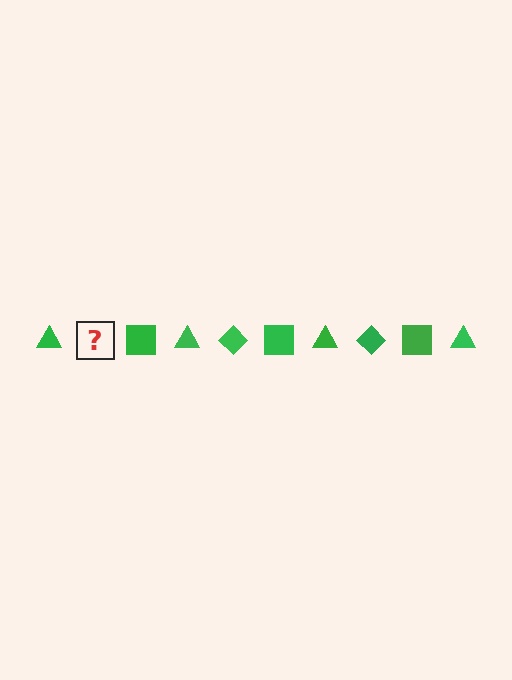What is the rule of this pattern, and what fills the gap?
The rule is that the pattern cycles through triangle, diamond, square shapes in green. The gap should be filled with a green diamond.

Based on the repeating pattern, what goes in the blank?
The blank should be a green diamond.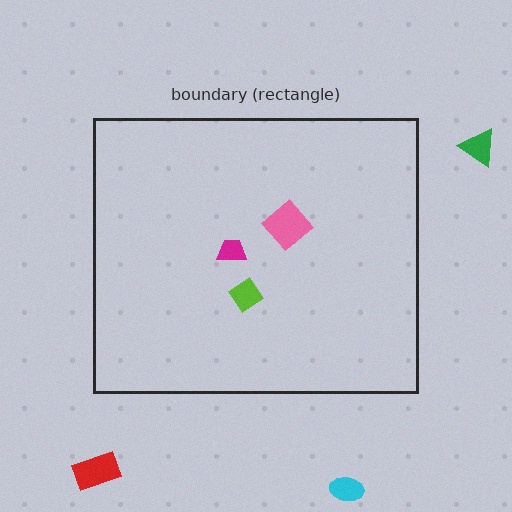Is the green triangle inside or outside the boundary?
Outside.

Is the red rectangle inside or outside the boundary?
Outside.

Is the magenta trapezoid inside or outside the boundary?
Inside.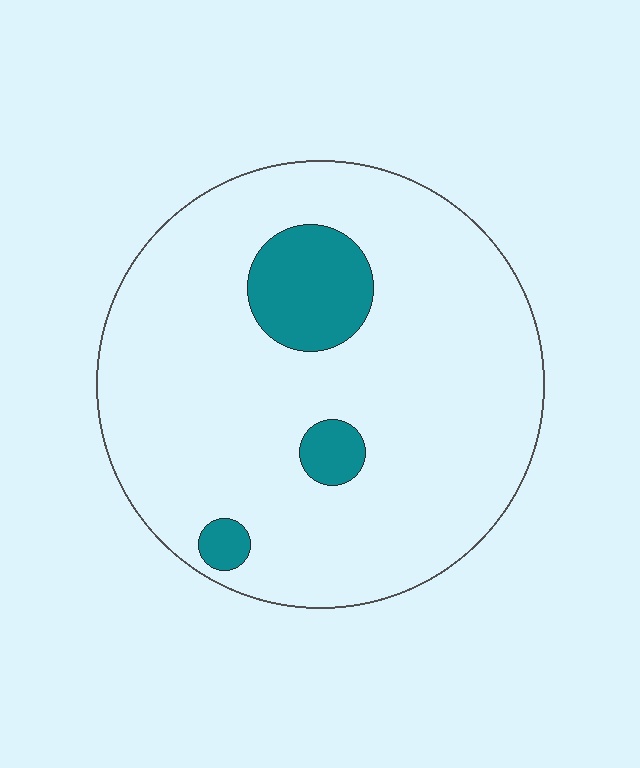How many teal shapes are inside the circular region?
3.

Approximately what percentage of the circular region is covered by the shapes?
Approximately 10%.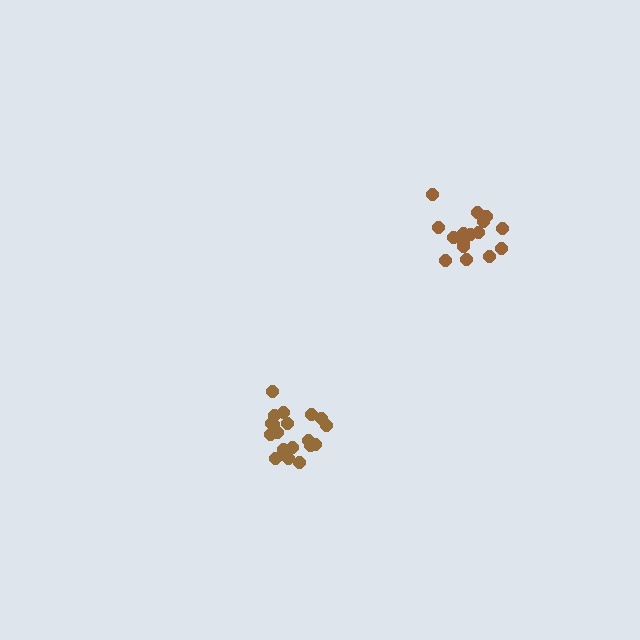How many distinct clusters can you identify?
There are 2 distinct clusters.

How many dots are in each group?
Group 1: 19 dots, Group 2: 18 dots (37 total).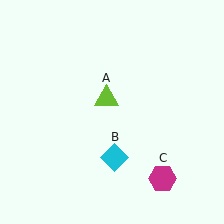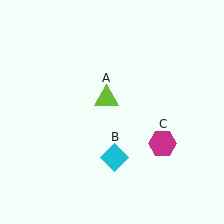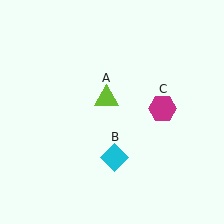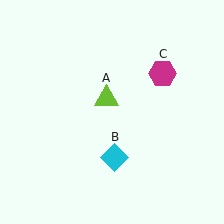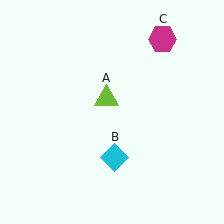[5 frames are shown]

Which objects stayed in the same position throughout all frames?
Lime triangle (object A) and cyan diamond (object B) remained stationary.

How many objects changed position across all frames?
1 object changed position: magenta hexagon (object C).